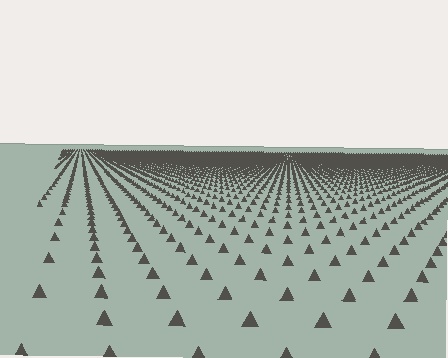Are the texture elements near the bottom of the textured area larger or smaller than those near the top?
Larger. Near the bottom, elements are closer to the viewer and appear at a bigger on-screen size.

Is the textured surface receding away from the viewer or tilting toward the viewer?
The surface is receding away from the viewer. Texture elements get smaller and denser toward the top.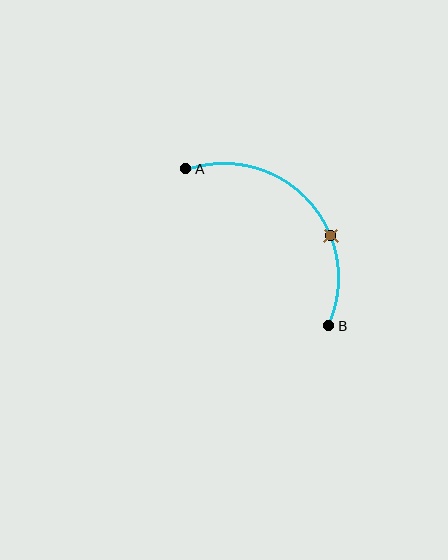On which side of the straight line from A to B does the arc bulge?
The arc bulges above and to the right of the straight line connecting A and B.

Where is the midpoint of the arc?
The arc midpoint is the point on the curve farthest from the straight line joining A and B. It sits above and to the right of that line.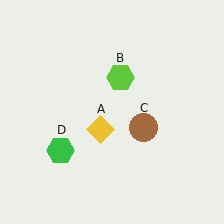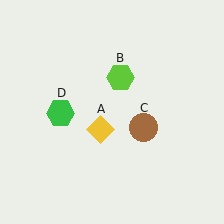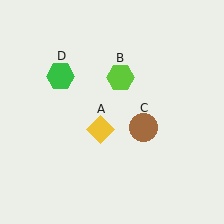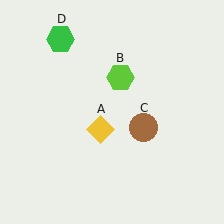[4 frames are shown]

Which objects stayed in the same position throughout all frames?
Yellow diamond (object A) and lime hexagon (object B) and brown circle (object C) remained stationary.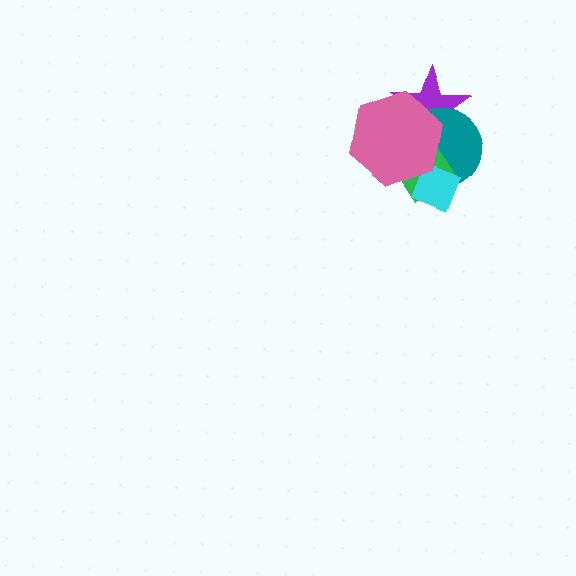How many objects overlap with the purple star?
3 objects overlap with the purple star.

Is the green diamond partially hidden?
Yes, it is partially covered by another shape.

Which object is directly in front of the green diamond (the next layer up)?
The cyan diamond is directly in front of the green diamond.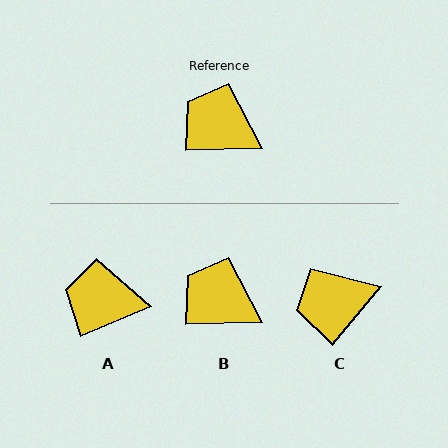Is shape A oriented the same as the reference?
No, it is off by about 21 degrees.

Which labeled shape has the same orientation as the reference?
B.